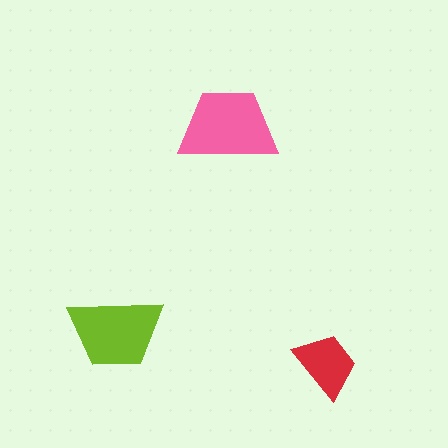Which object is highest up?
The pink trapezoid is topmost.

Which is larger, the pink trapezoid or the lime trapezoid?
The pink one.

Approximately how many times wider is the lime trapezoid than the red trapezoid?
About 1.5 times wider.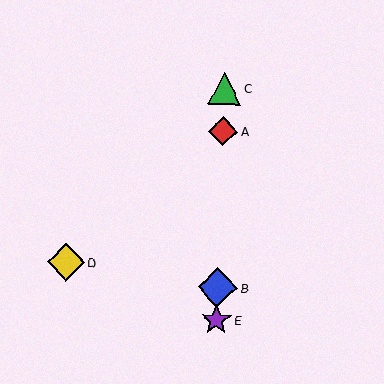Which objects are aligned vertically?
Objects A, B, C, E are aligned vertically.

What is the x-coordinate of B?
Object B is at x≈218.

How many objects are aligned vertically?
4 objects (A, B, C, E) are aligned vertically.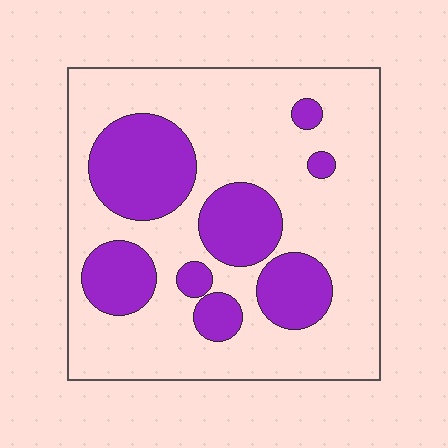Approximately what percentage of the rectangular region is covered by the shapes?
Approximately 30%.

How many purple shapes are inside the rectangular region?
8.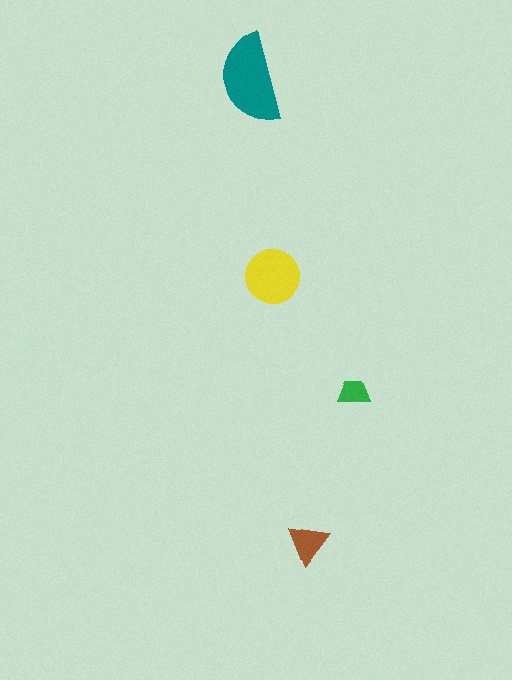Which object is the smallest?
The green trapezoid.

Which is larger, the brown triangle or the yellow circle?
The yellow circle.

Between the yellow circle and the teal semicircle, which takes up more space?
The teal semicircle.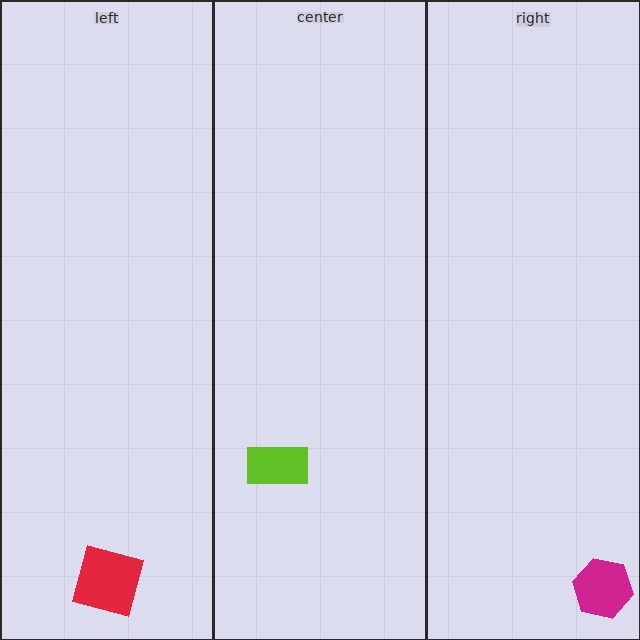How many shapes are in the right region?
1.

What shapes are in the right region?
The magenta hexagon.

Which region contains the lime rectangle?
The center region.